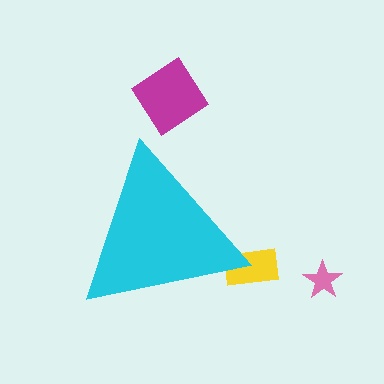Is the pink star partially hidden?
No, the pink star is fully visible.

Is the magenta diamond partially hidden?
No, the magenta diamond is fully visible.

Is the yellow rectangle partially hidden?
Yes, the yellow rectangle is partially hidden behind the cyan triangle.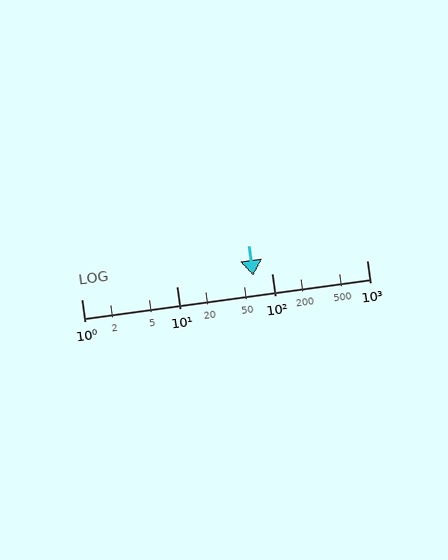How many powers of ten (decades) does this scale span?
The scale spans 3 decades, from 1 to 1000.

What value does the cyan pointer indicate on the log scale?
The pointer indicates approximately 64.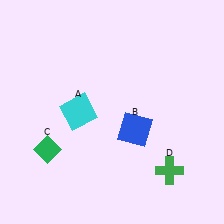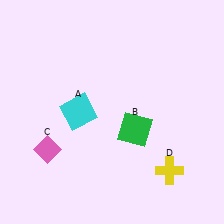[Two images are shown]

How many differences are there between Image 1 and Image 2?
There are 3 differences between the two images.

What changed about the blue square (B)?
In Image 1, B is blue. In Image 2, it changed to green.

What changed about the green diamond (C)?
In Image 1, C is green. In Image 2, it changed to pink.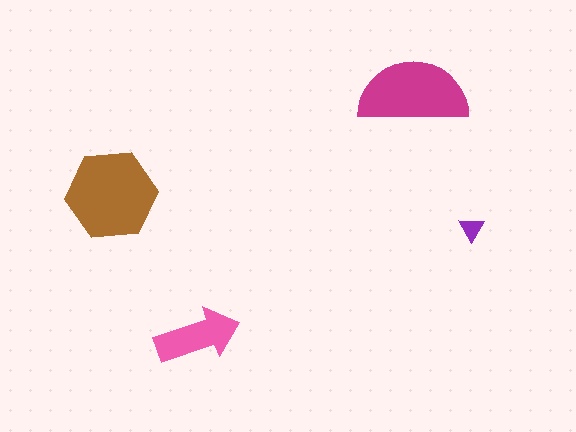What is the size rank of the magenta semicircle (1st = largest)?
2nd.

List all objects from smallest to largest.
The purple triangle, the pink arrow, the magenta semicircle, the brown hexagon.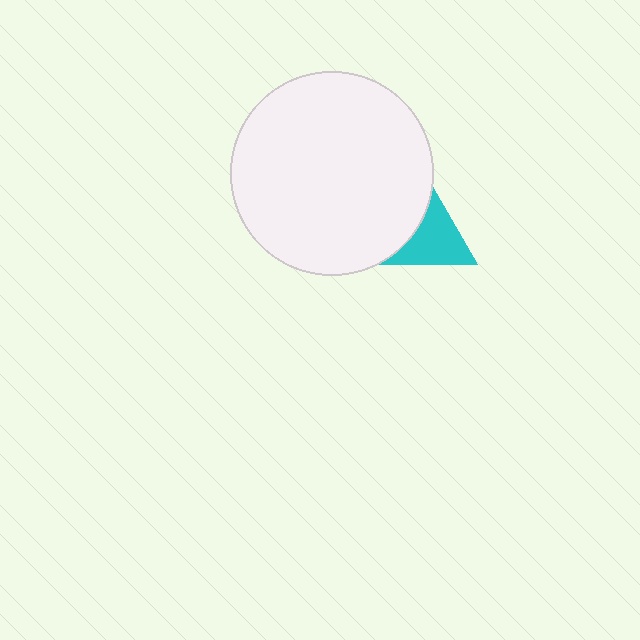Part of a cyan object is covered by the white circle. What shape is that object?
It is a triangle.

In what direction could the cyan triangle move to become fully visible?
The cyan triangle could move right. That would shift it out from behind the white circle entirely.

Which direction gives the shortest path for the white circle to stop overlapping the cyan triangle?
Moving left gives the shortest separation.